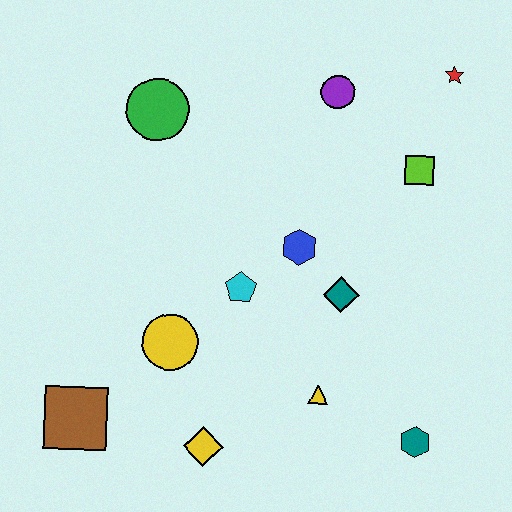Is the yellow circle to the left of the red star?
Yes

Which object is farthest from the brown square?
The red star is farthest from the brown square.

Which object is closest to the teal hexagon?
The yellow triangle is closest to the teal hexagon.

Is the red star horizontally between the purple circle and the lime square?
No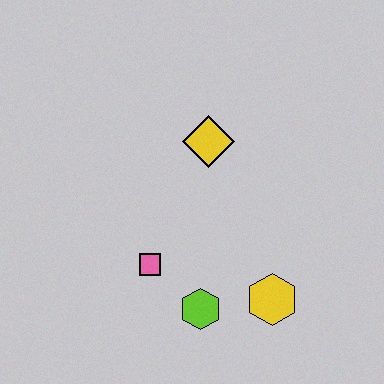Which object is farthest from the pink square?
The yellow diamond is farthest from the pink square.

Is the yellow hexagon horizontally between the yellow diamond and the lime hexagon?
No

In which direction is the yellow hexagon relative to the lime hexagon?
The yellow hexagon is to the right of the lime hexagon.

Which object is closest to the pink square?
The lime hexagon is closest to the pink square.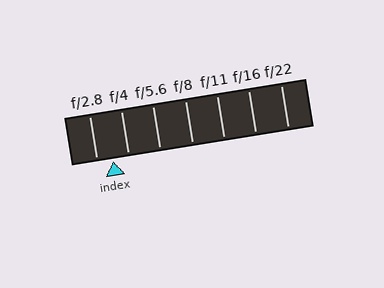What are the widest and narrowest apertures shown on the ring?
The widest aperture shown is f/2.8 and the narrowest is f/22.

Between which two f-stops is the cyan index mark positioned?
The index mark is between f/2.8 and f/4.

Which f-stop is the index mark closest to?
The index mark is closest to f/4.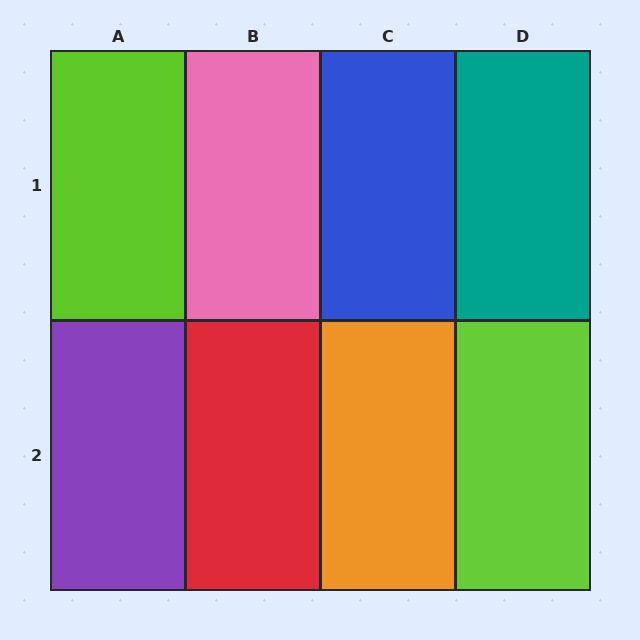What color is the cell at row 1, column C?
Blue.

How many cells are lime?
2 cells are lime.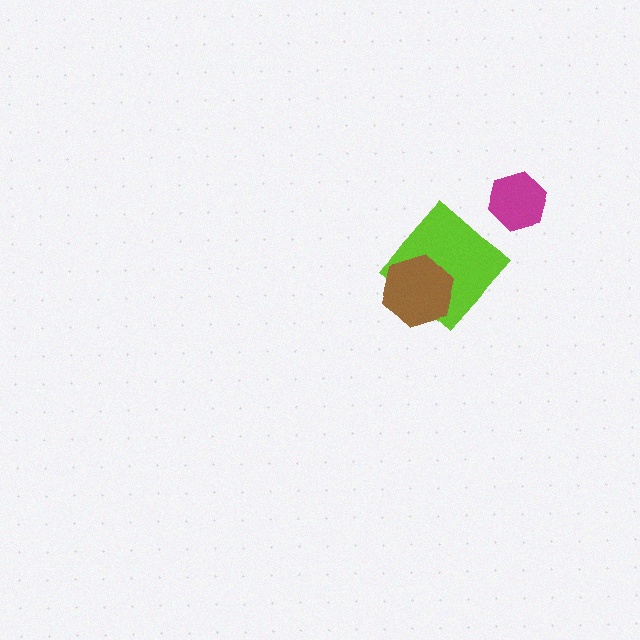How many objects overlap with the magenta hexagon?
0 objects overlap with the magenta hexagon.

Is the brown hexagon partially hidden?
No, no other shape covers it.